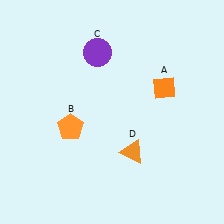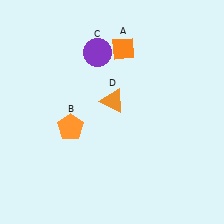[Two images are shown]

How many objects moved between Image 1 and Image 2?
2 objects moved between the two images.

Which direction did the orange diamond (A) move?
The orange diamond (A) moved left.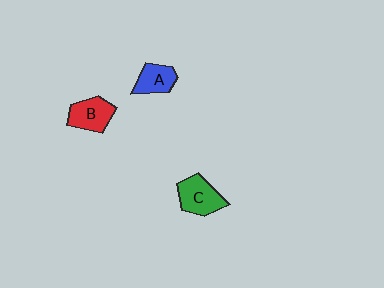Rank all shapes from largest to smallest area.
From largest to smallest: C (green), B (red), A (blue).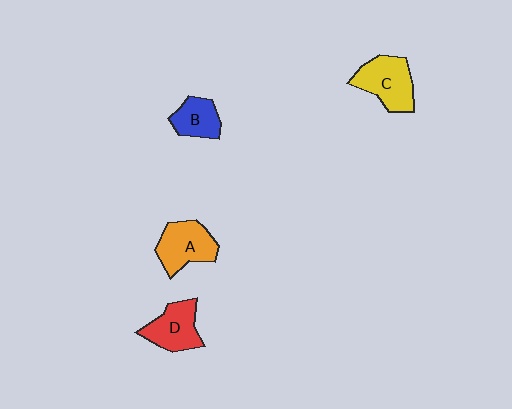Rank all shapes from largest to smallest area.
From largest to smallest: C (yellow), A (orange), D (red), B (blue).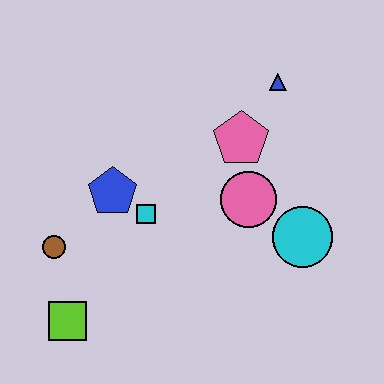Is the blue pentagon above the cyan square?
Yes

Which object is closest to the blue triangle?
The pink pentagon is closest to the blue triangle.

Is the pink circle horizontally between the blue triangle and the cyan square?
Yes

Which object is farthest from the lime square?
The blue triangle is farthest from the lime square.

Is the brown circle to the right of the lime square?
No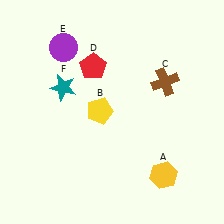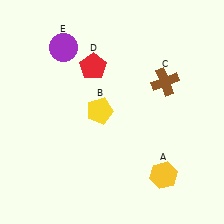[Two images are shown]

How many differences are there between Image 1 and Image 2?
There is 1 difference between the two images.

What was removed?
The teal star (F) was removed in Image 2.